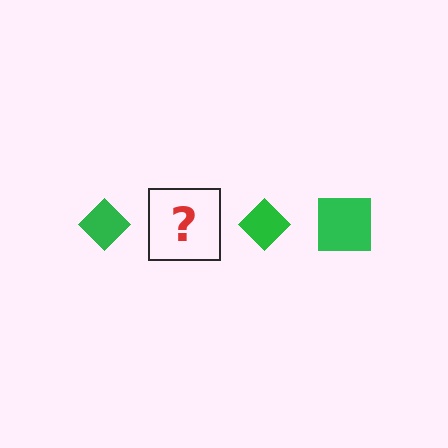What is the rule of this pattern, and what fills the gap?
The rule is that the pattern cycles through diamond, square shapes in green. The gap should be filled with a green square.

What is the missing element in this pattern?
The missing element is a green square.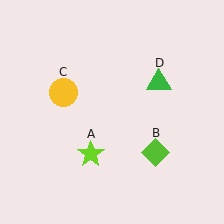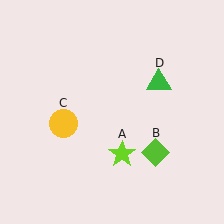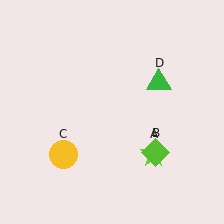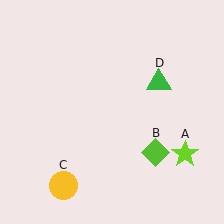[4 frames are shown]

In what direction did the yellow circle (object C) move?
The yellow circle (object C) moved down.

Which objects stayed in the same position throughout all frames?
Lime diamond (object B) and green triangle (object D) remained stationary.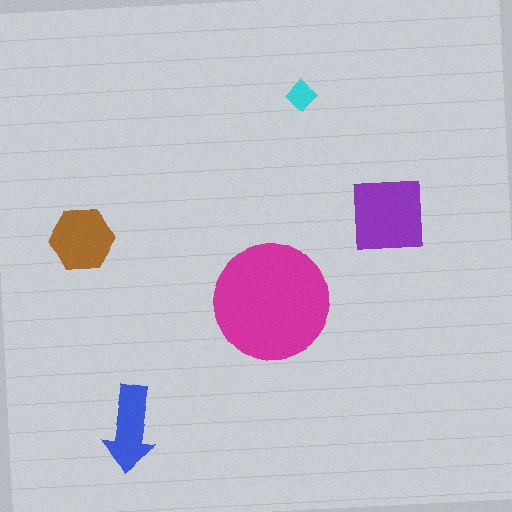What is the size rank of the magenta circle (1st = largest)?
1st.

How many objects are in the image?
There are 5 objects in the image.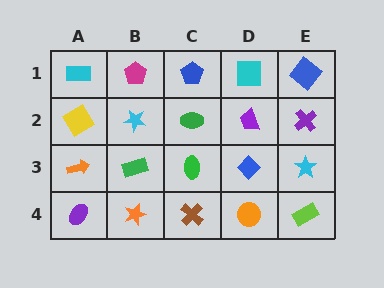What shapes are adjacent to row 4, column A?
An orange arrow (row 3, column A), an orange star (row 4, column B).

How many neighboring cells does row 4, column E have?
2.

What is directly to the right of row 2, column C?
A purple trapezoid.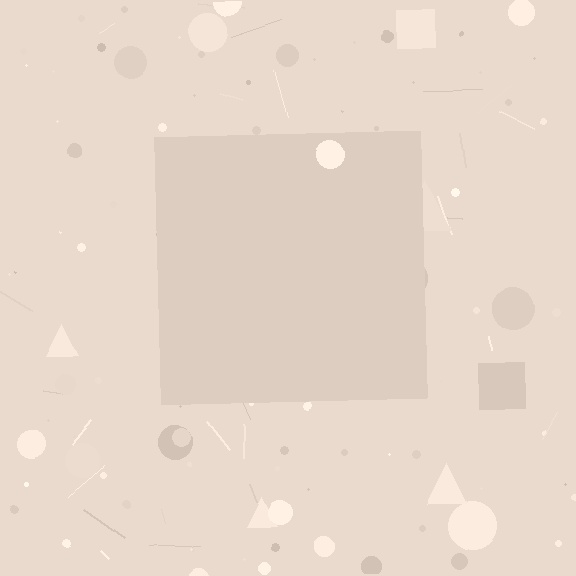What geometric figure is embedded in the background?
A square is embedded in the background.